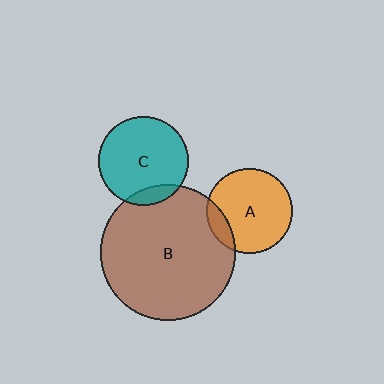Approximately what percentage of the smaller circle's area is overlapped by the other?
Approximately 10%.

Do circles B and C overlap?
Yes.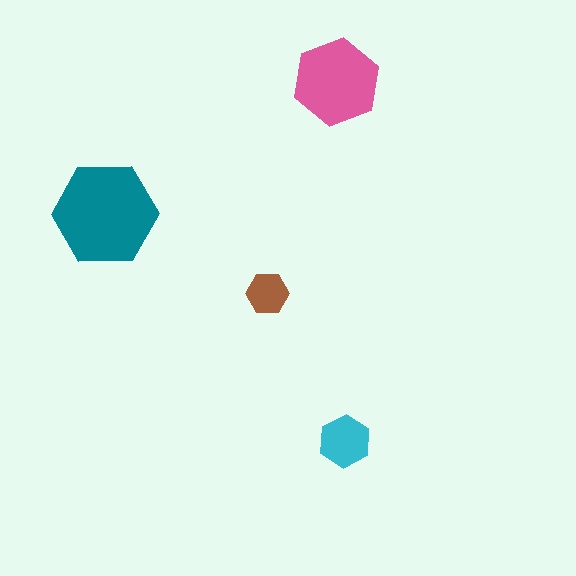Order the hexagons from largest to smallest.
the teal one, the pink one, the cyan one, the brown one.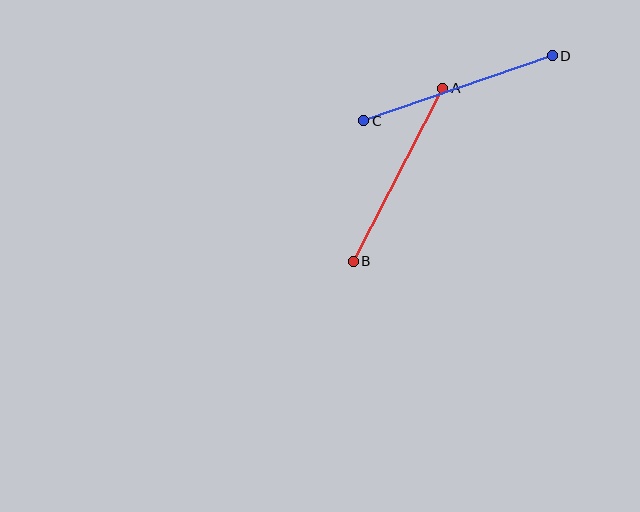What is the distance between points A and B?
The distance is approximately 194 pixels.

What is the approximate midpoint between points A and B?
The midpoint is at approximately (398, 175) pixels.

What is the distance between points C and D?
The distance is approximately 199 pixels.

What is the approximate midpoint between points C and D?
The midpoint is at approximately (458, 88) pixels.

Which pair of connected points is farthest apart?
Points C and D are farthest apart.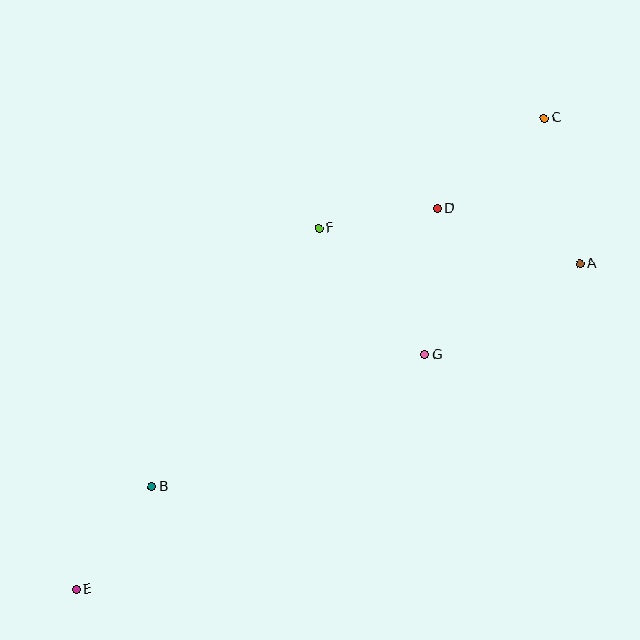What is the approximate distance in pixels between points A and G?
The distance between A and G is approximately 180 pixels.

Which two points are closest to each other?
Points D and F are closest to each other.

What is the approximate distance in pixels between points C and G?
The distance between C and G is approximately 265 pixels.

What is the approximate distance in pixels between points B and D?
The distance between B and D is approximately 399 pixels.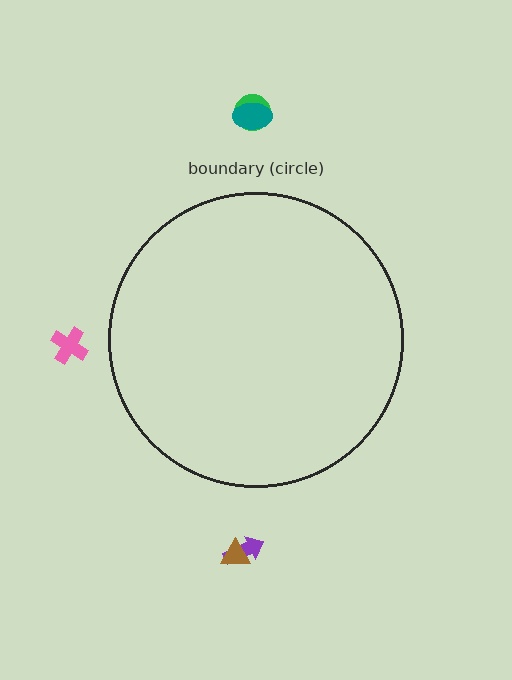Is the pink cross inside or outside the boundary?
Outside.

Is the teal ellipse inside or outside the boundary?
Outside.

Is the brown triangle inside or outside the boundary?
Outside.